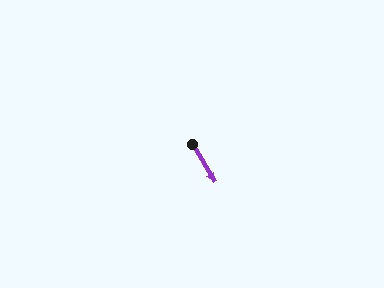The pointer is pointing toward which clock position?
Roughly 5 o'clock.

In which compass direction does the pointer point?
Southeast.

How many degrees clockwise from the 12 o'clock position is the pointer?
Approximately 149 degrees.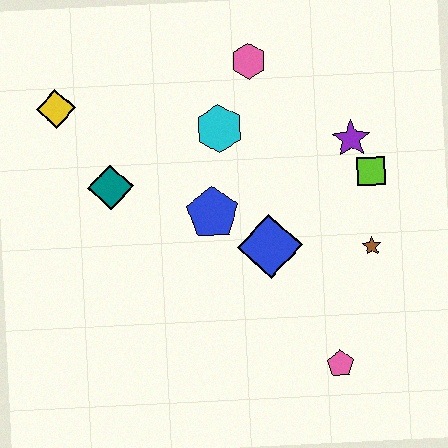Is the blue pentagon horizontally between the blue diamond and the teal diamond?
Yes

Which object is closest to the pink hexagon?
The cyan hexagon is closest to the pink hexagon.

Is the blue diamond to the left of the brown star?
Yes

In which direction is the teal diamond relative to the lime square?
The teal diamond is to the left of the lime square.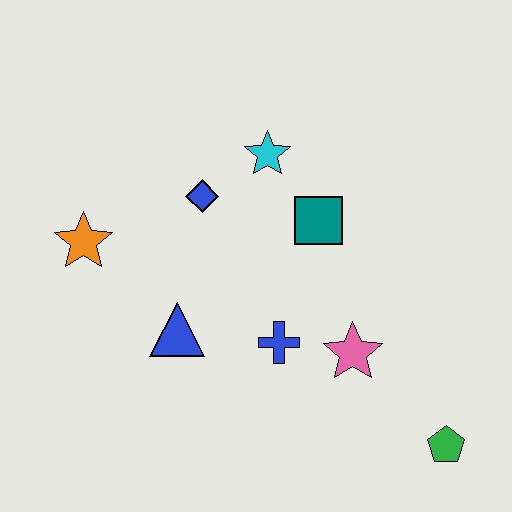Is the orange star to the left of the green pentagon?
Yes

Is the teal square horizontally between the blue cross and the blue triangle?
No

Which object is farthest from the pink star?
The orange star is farthest from the pink star.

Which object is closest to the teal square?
The cyan star is closest to the teal square.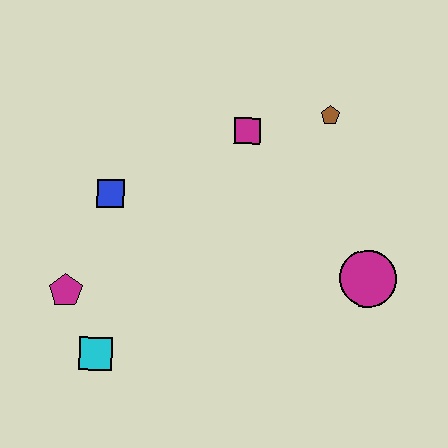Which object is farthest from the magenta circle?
The magenta pentagon is farthest from the magenta circle.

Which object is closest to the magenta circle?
The brown pentagon is closest to the magenta circle.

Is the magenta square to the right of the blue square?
Yes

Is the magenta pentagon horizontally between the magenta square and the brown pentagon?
No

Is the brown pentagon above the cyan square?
Yes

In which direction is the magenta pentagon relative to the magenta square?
The magenta pentagon is to the left of the magenta square.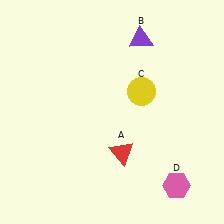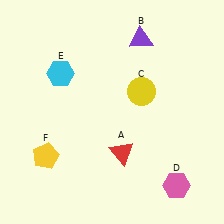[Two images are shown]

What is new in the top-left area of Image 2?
A cyan hexagon (E) was added in the top-left area of Image 2.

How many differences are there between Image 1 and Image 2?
There are 2 differences between the two images.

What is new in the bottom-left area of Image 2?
A yellow pentagon (F) was added in the bottom-left area of Image 2.